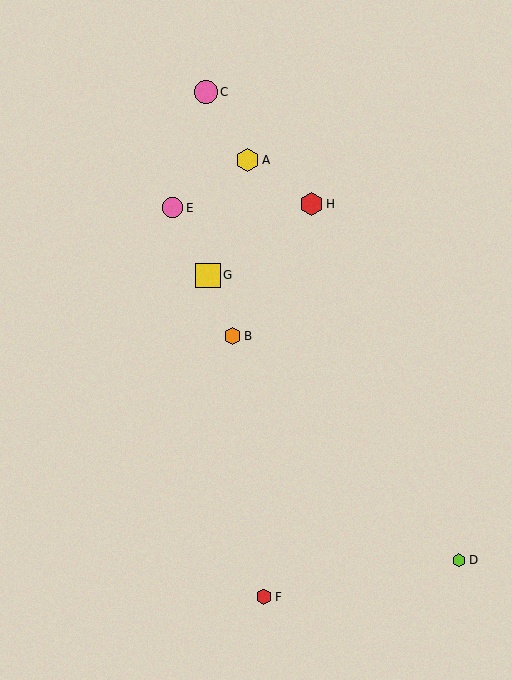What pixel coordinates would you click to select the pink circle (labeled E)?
Click at (173, 208) to select the pink circle E.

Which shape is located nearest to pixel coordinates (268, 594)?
The red hexagon (labeled F) at (264, 597) is nearest to that location.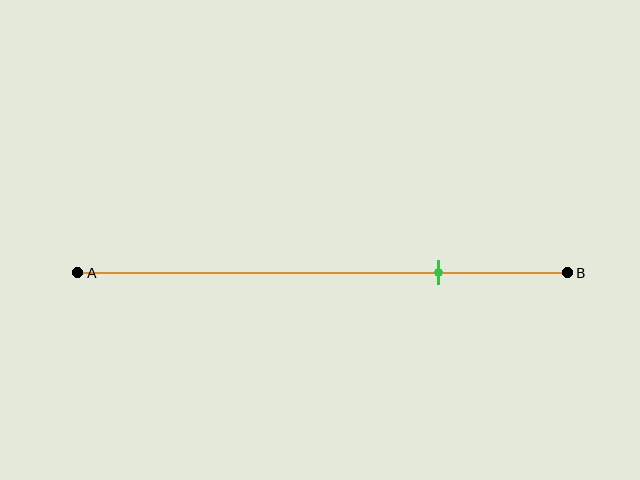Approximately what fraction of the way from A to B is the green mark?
The green mark is approximately 75% of the way from A to B.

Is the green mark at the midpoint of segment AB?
No, the mark is at about 75% from A, not at the 50% midpoint.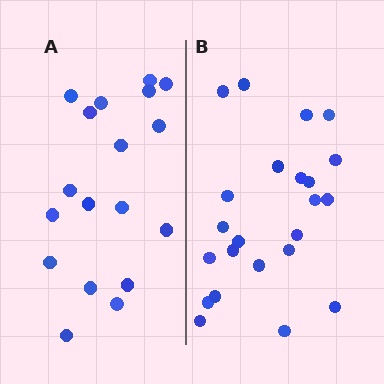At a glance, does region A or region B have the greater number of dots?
Region B (the right region) has more dots.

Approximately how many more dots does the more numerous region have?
Region B has about 5 more dots than region A.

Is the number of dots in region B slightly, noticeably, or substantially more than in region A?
Region B has noticeably more, but not dramatically so. The ratio is roughly 1.3 to 1.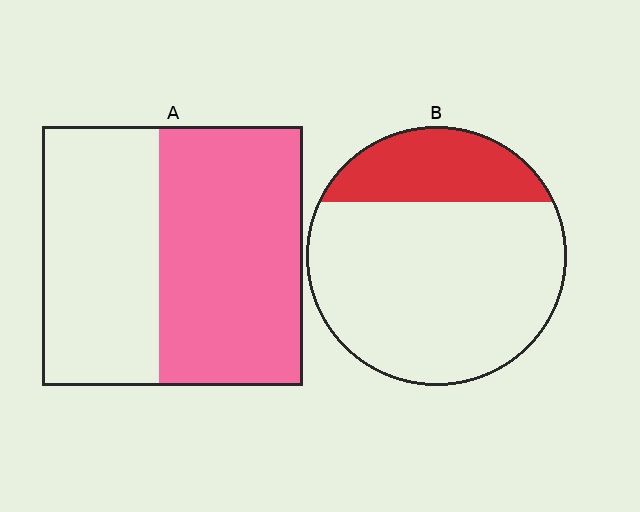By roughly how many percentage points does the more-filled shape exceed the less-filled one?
By roughly 30 percentage points (A over B).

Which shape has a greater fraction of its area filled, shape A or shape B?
Shape A.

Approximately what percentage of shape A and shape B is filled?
A is approximately 55% and B is approximately 25%.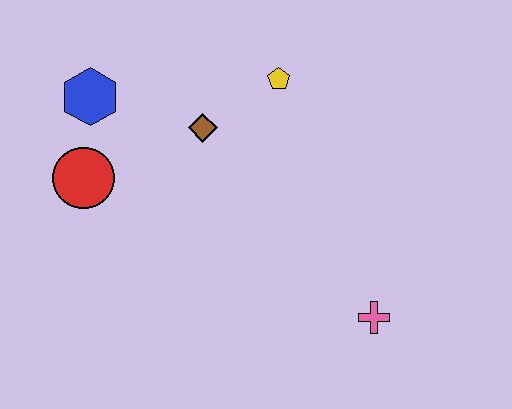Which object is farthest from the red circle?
The pink cross is farthest from the red circle.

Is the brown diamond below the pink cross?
No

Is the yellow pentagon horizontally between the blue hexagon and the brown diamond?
No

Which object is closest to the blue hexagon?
The red circle is closest to the blue hexagon.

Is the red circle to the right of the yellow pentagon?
No